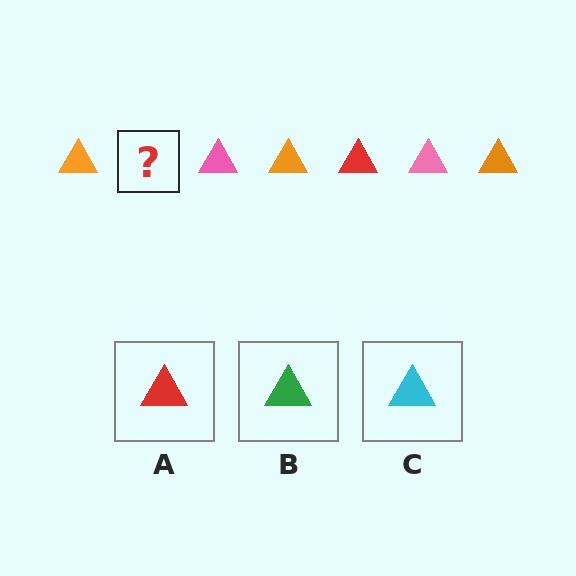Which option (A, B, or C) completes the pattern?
A.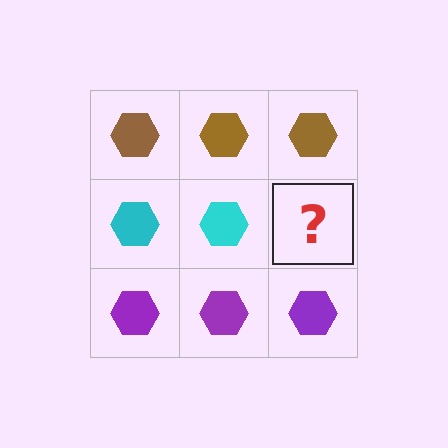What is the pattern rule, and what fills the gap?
The rule is that each row has a consistent color. The gap should be filled with a cyan hexagon.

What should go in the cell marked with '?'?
The missing cell should contain a cyan hexagon.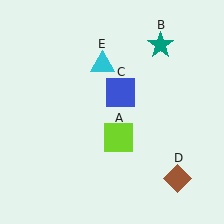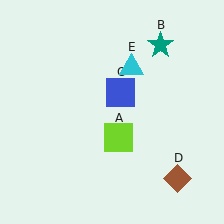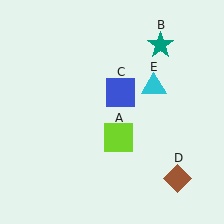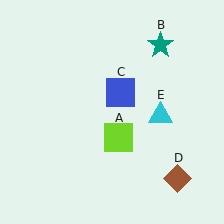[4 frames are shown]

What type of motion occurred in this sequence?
The cyan triangle (object E) rotated clockwise around the center of the scene.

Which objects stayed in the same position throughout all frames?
Lime square (object A) and teal star (object B) and blue square (object C) and brown diamond (object D) remained stationary.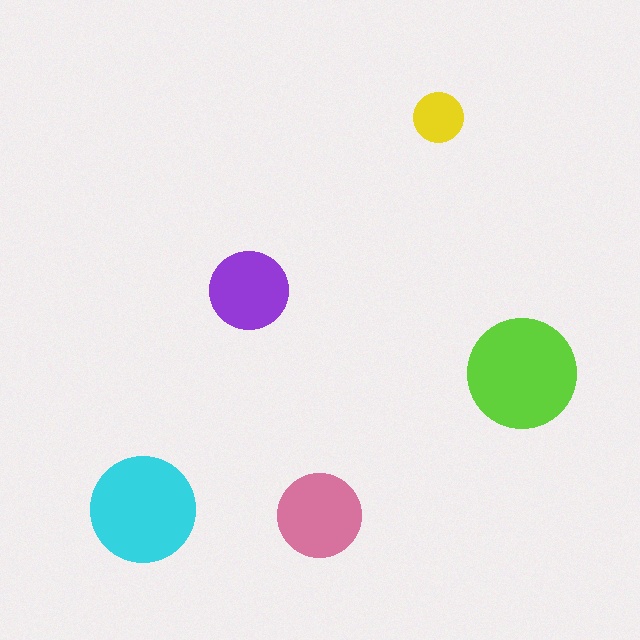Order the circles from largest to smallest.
the lime one, the cyan one, the pink one, the purple one, the yellow one.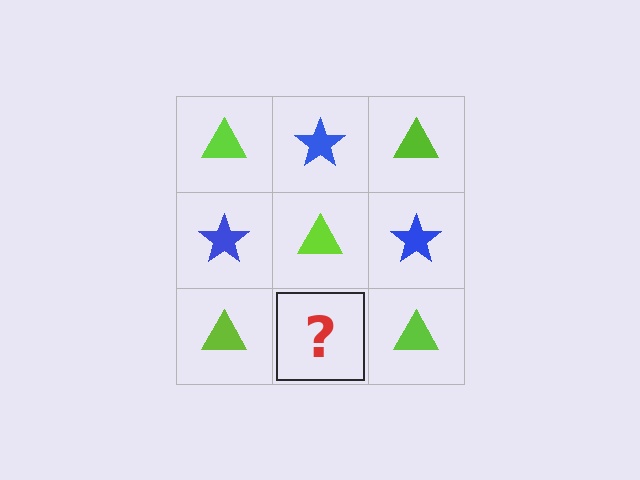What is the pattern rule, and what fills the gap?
The rule is that it alternates lime triangle and blue star in a checkerboard pattern. The gap should be filled with a blue star.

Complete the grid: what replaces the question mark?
The question mark should be replaced with a blue star.